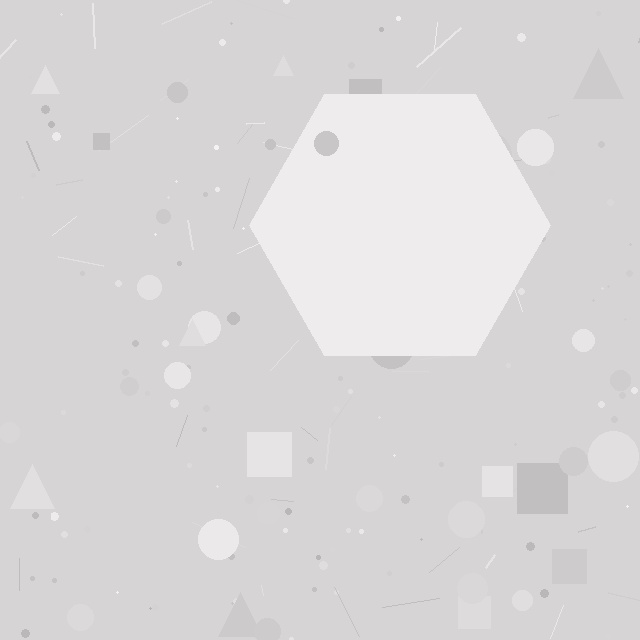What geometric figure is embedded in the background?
A hexagon is embedded in the background.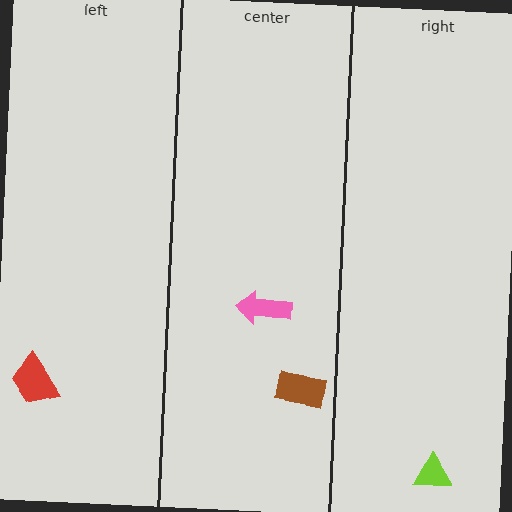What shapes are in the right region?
The lime triangle.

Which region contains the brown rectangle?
The center region.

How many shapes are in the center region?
2.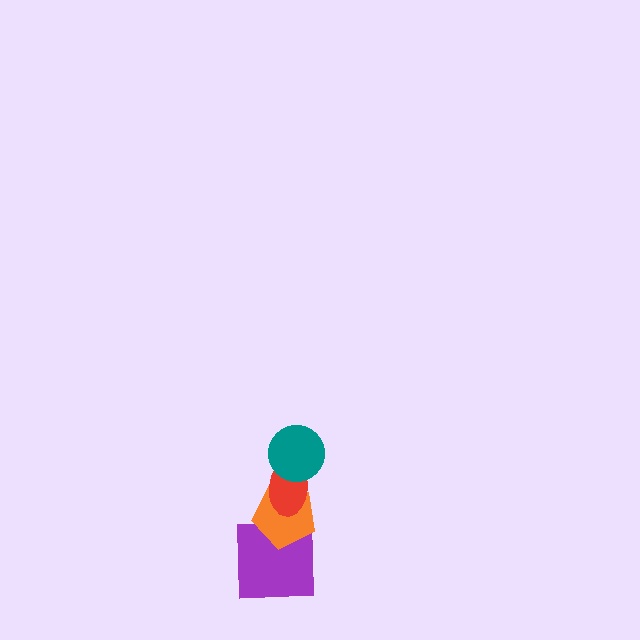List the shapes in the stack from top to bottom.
From top to bottom: the teal circle, the red ellipse, the orange pentagon, the purple square.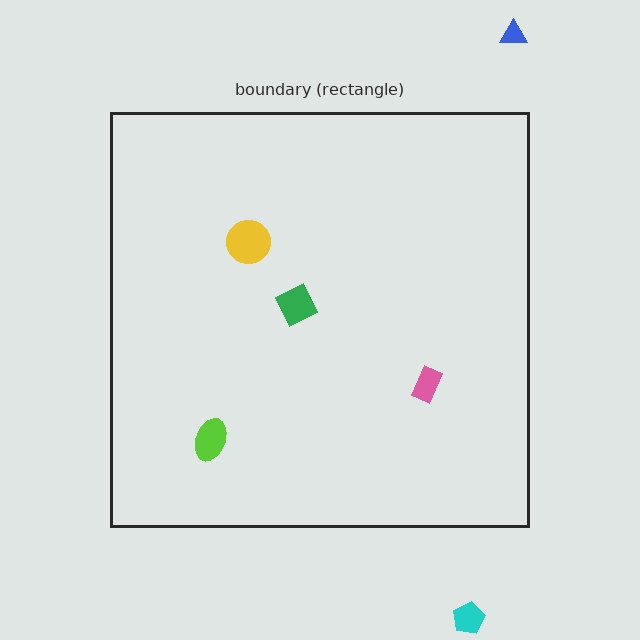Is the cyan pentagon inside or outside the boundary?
Outside.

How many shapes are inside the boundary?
4 inside, 2 outside.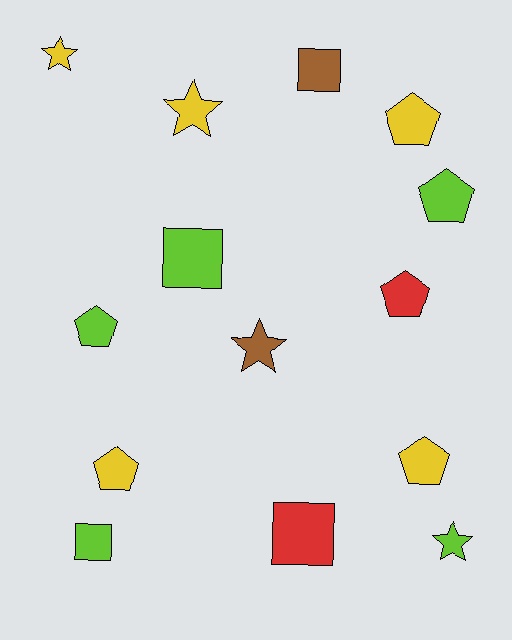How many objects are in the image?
There are 14 objects.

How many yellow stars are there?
There are 2 yellow stars.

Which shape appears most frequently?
Pentagon, with 6 objects.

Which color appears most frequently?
Yellow, with 5 objects.